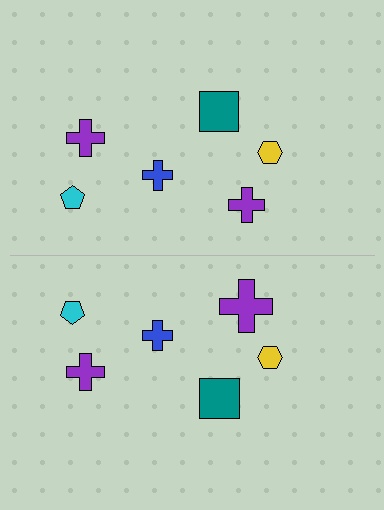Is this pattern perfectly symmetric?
No, the pattern is not perfectly symmetric. The purple cross on the bottom side has a different size than its mirror counterpart.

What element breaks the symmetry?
The purple cross on the bottom side has a different size than its mirror counterpart.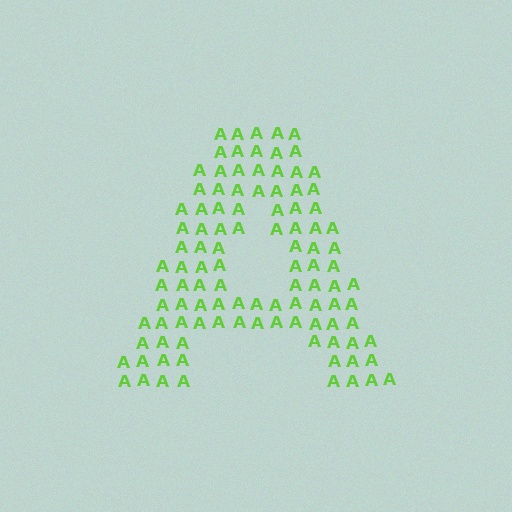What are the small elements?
The small elements are letter A's.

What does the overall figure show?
The overall figure shows the letter A.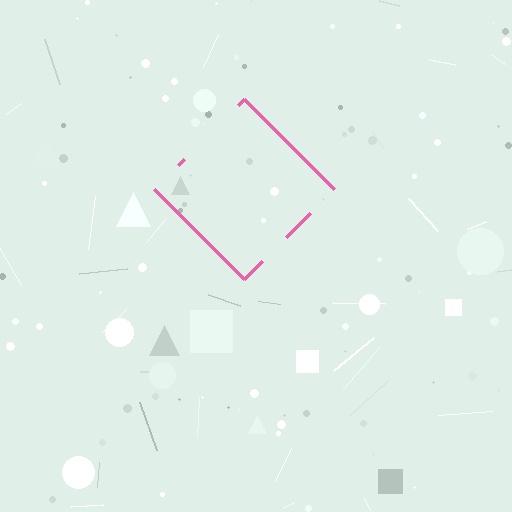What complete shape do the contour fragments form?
The contour fragments form a diamond.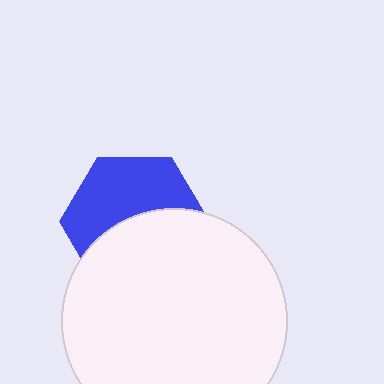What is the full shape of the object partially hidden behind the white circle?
The partially hidden object is a blue hexagon.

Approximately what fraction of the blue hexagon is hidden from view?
Roughly 50% of the blue hexagon is hidden behind the white circle.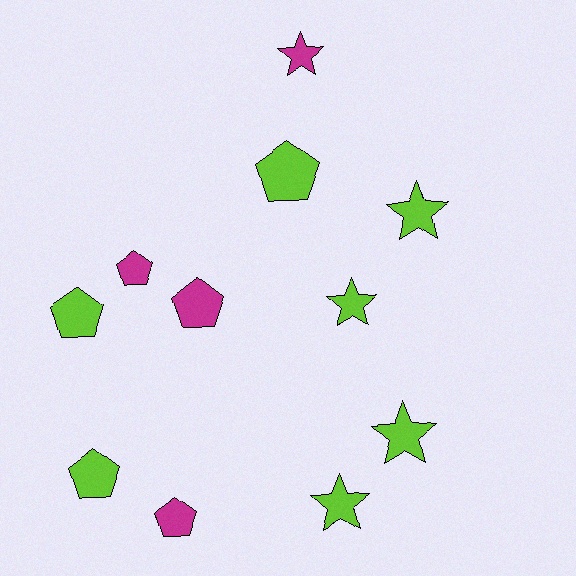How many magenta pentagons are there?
There are 3 magenta pentagons.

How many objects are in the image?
There are 11 objects.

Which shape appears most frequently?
Pentagon, with 6 objects.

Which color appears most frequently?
Lime, with 7 objects.